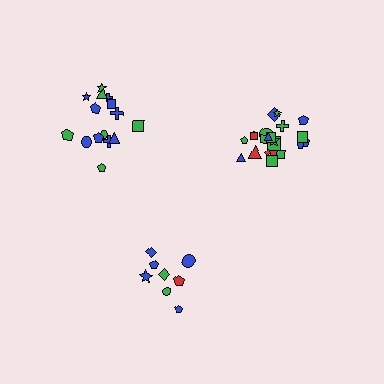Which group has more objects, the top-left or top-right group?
The top-right group.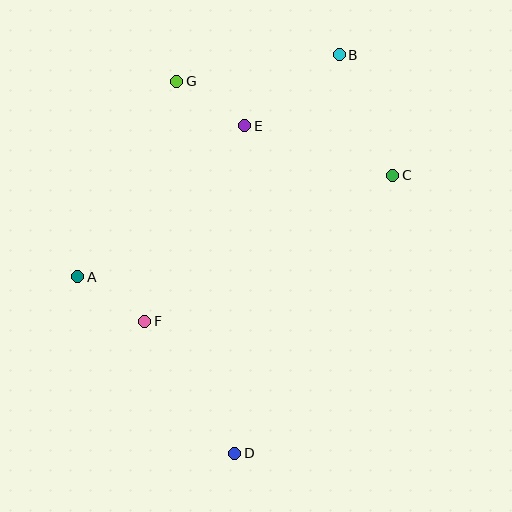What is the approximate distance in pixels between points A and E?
The distance between A and E is approximately 225 pixels.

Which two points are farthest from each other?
Points B and D are farthest from each other.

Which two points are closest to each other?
Points A and F are closest to each other.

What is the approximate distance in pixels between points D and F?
The distance between D and F is approximately 159 pixels.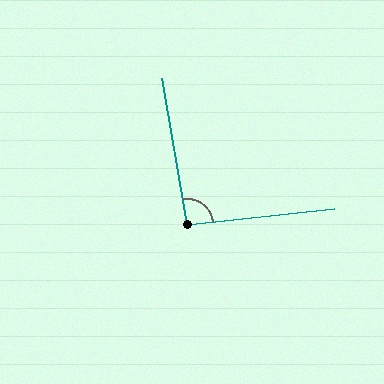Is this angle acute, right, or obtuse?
It is approximately a right angle.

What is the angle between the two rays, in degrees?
Approximately 94 degrees.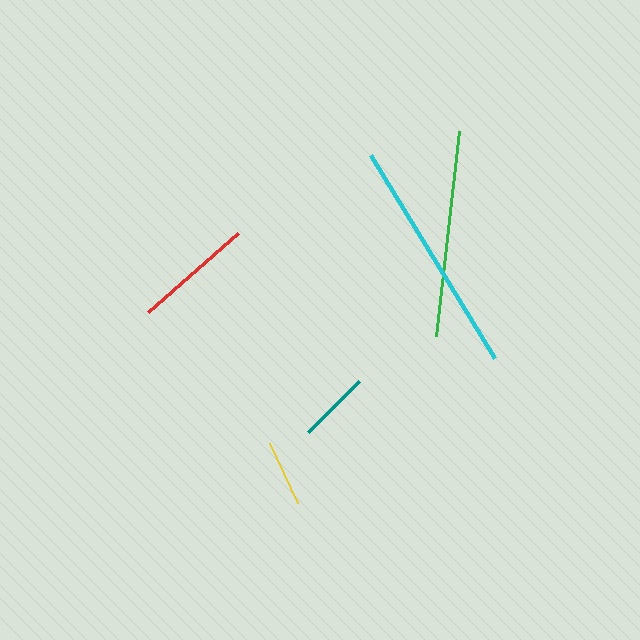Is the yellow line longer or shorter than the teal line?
The teal line is longer than the yellow line.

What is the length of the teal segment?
The teal segment is approximately 73 pixels long.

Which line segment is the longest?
The cyan line is the longest at approximately 238 pixels.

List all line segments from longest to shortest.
From longest to shortest: cyan, green, red, teal, yellow.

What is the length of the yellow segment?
The yellow segment is approximately 67 pixels long.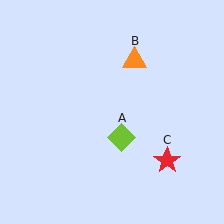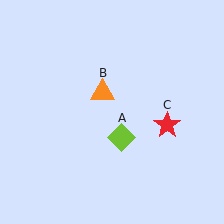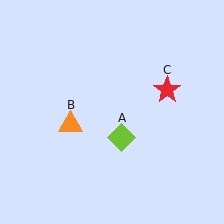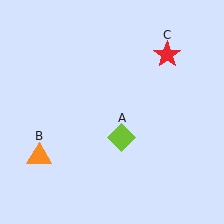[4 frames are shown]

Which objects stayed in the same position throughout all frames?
Lime diamond (object A) remained stationary.